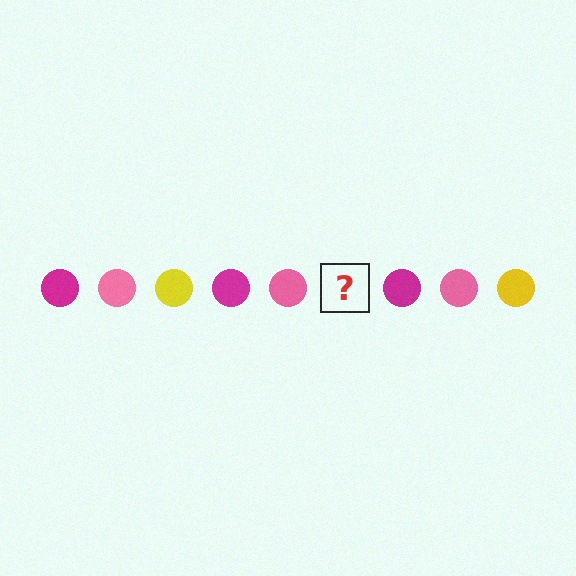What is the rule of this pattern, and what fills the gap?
The rule is that the pattern cycles through magenta, pink, yellow circles. The gap should be filled with a yellow circle.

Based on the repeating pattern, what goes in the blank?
The blank should be a yellow circle.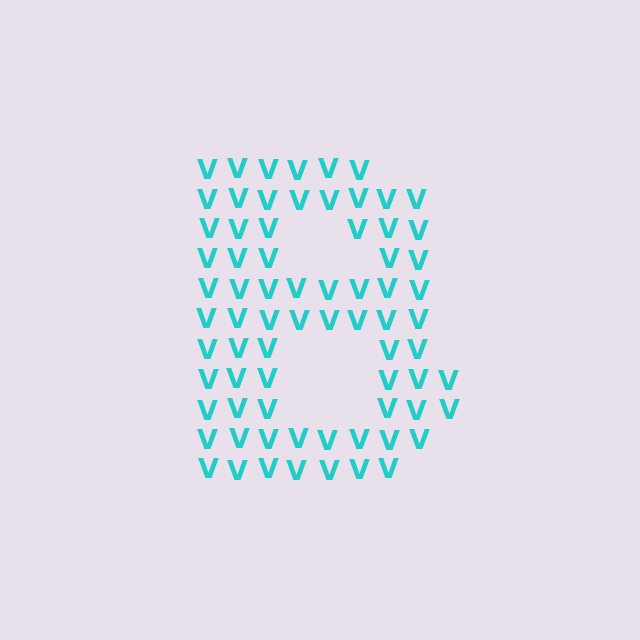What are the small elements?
The small elements are letter V's.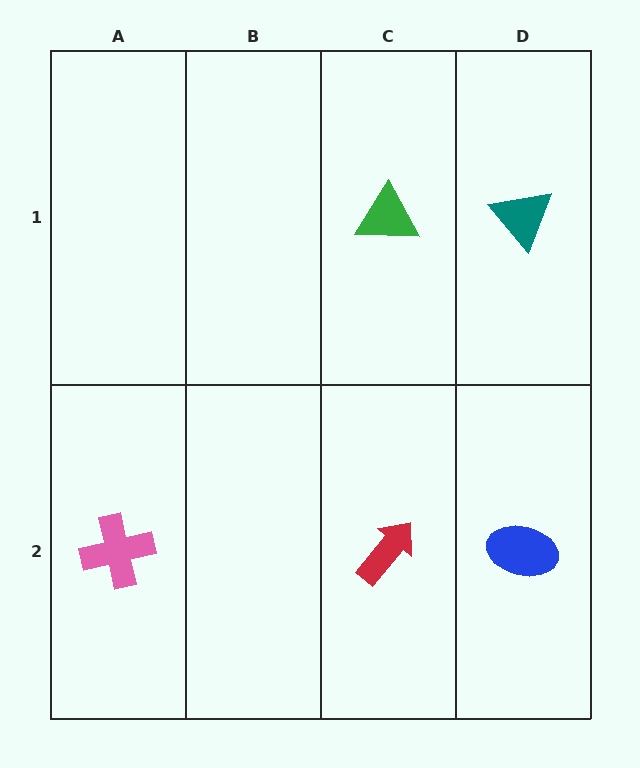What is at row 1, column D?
A teal triangle.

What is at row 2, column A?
A pink cross.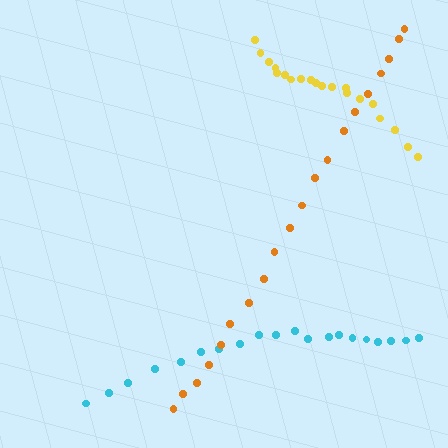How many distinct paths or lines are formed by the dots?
There are 3 distinct paths.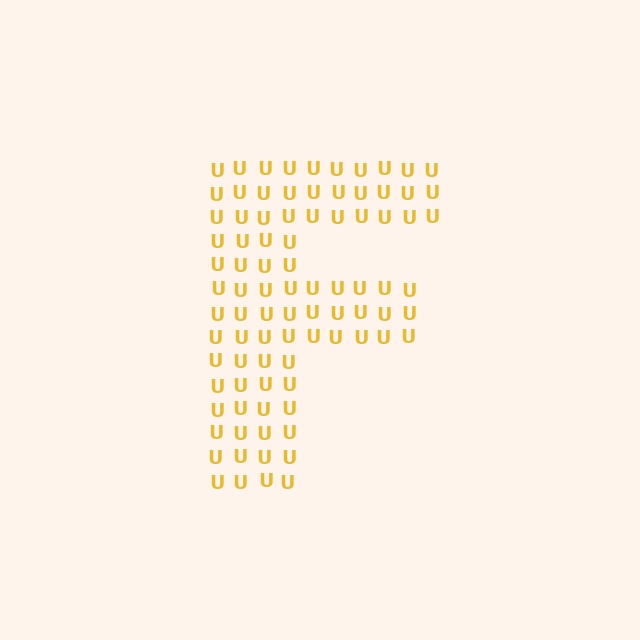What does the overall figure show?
The overall figure shows the letter F.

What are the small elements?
The small elements are letter U's.